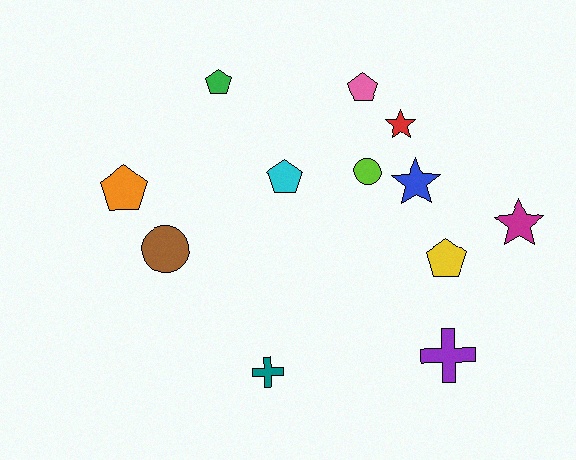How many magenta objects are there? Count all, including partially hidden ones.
There is 1 magenta object.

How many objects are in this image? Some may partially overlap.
There are 12 objects.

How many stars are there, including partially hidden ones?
There are 3 stars.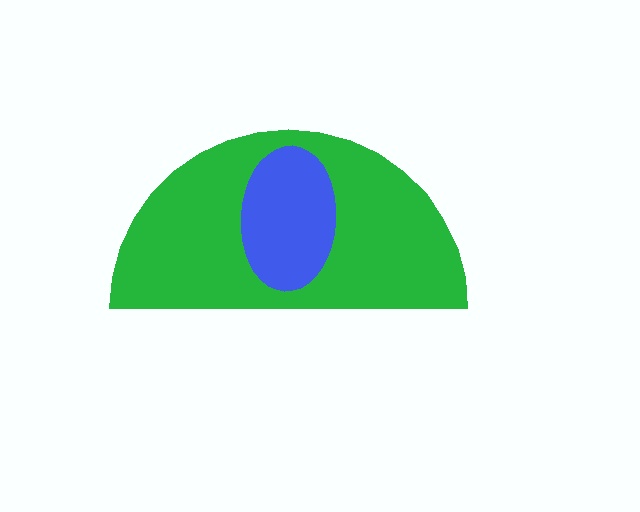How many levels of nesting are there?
2.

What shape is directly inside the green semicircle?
The blue ellipse.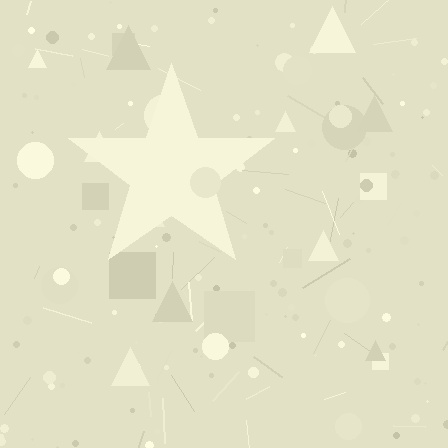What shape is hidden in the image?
A star is hidden in the image.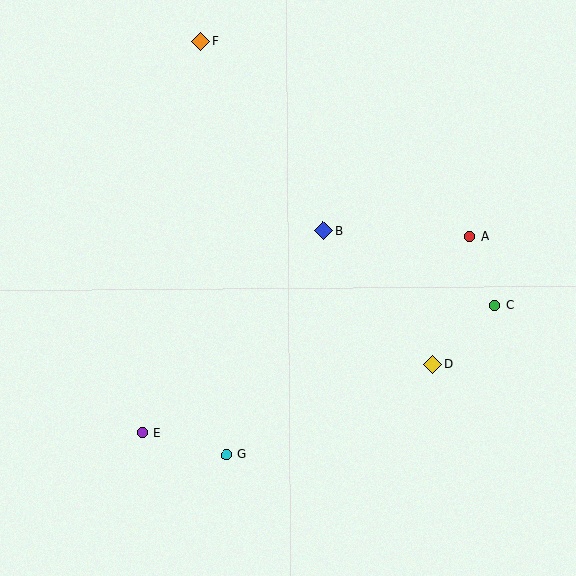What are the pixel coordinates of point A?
Point A is at (469, 236).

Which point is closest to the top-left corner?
Point F is closest to the top-left corner.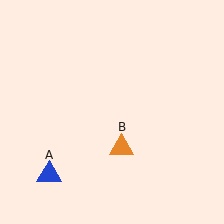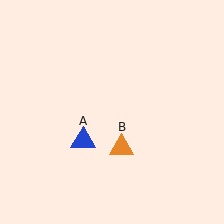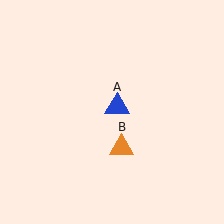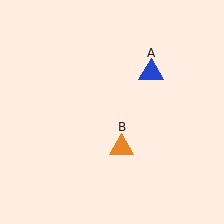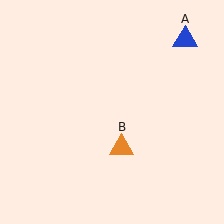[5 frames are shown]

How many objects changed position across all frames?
1 object changed position: blue triangle (object A).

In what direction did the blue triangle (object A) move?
The blue triangle (object A) moved up and to the right.